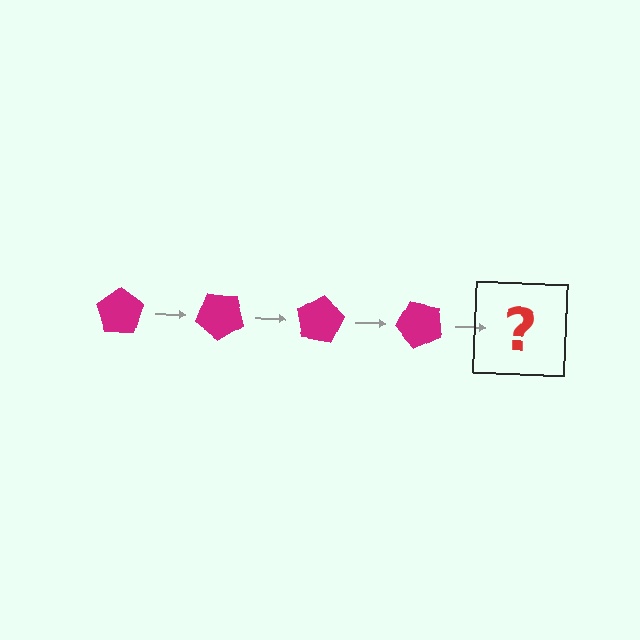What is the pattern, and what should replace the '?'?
The pattern is that the pentagon rotates 40 degrees each step. The '?' should be a magenta pentagon rotated 160 degrees.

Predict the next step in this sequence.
The next step is a magenta pentagon rotated 160 degrees.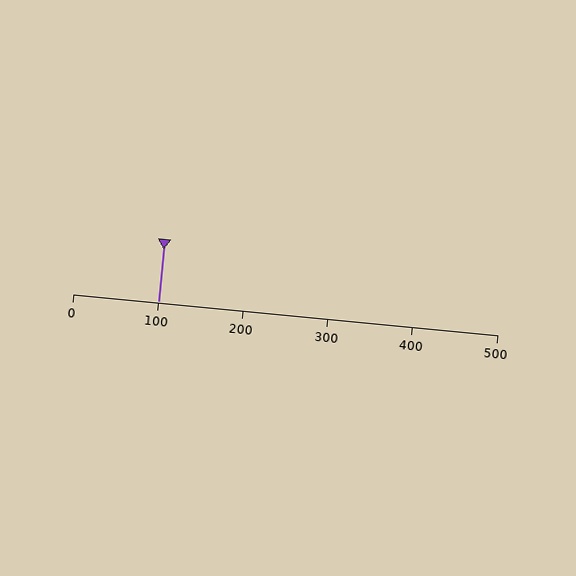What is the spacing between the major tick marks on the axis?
The major ticks are spaced 100 apart.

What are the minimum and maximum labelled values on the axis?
The axis runs from 0 to 500.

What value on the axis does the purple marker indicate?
The marker indicates approximately 100.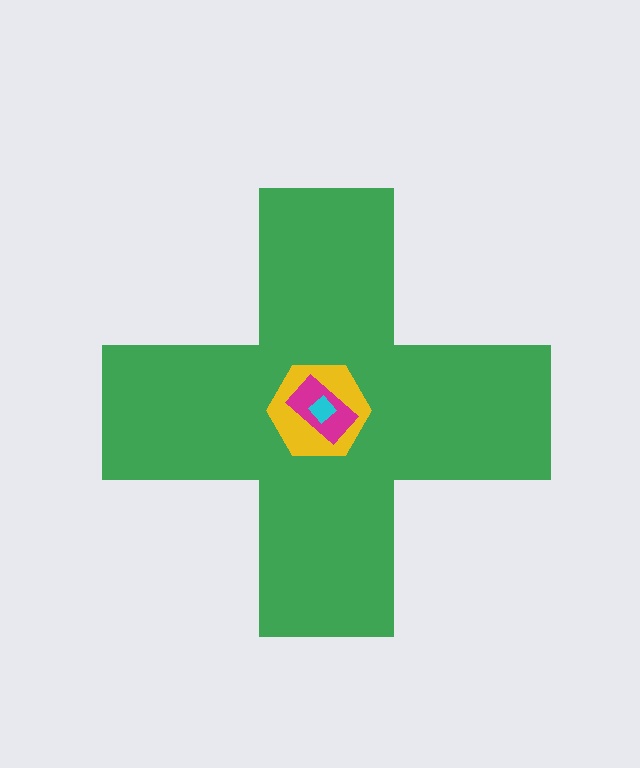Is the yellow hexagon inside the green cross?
Yes.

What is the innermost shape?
The cyan diamond.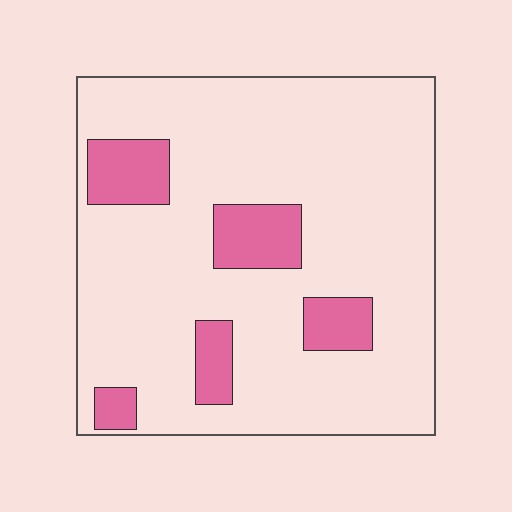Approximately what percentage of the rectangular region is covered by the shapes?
Approximately 15%.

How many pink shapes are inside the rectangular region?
5.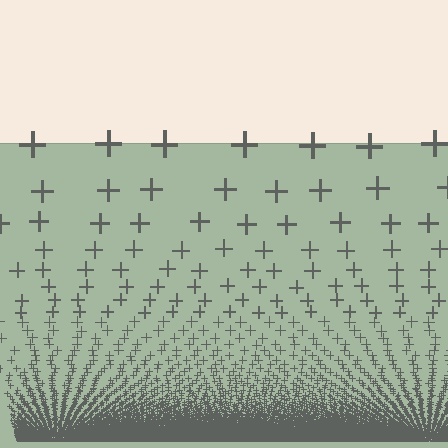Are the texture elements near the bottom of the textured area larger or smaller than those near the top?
Smaller. The gradient is inverted — elements near the bottom are smaller and denser.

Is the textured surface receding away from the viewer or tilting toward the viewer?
The surface appears to tilt toward the viewer. Texture elements get larger and sparser toward the top.